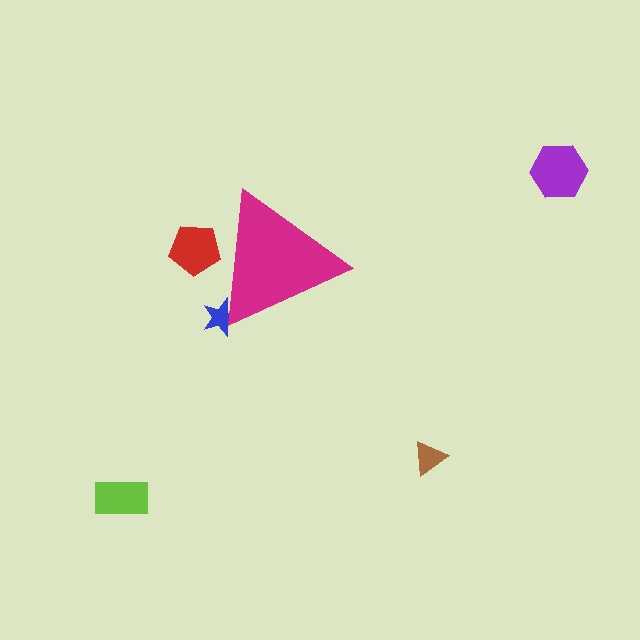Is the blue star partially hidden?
Yes, the blue star is partially hidden behind the magenta triangle.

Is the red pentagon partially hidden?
Yes, the red pentagon is partially hidden behind the magenta triangle.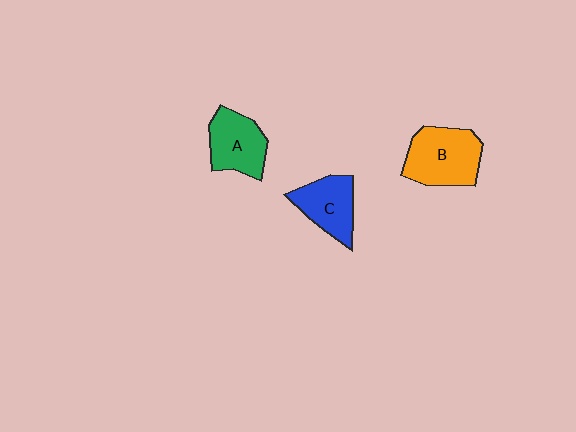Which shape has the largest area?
Shape B (orange).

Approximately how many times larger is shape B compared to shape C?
Approximately 1.3 times.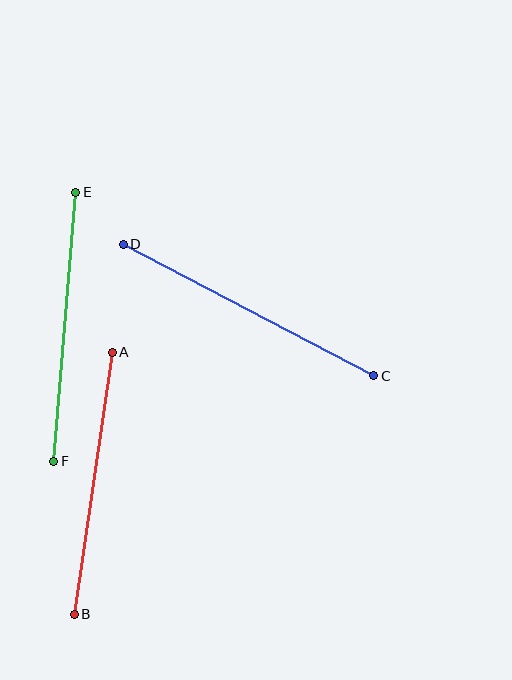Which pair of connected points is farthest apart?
Points C and D are farthest apart.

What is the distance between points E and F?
The distance is approximately 270 pixels.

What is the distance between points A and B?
The distance is approximately 265 pixels.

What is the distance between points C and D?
The distance is approximately 283 pixels.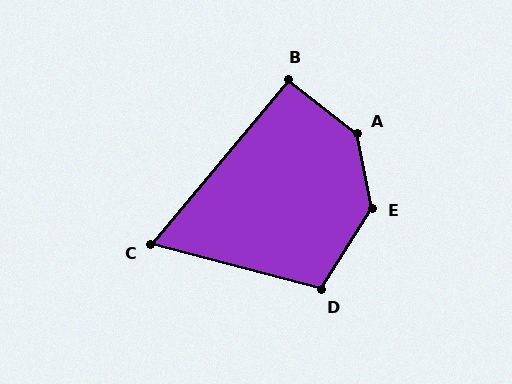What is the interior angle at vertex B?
Approximately 92 degrees (approximately right).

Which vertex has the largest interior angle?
A, at approximately 139 degrees.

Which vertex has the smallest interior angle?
C, at approximately 65 degrees.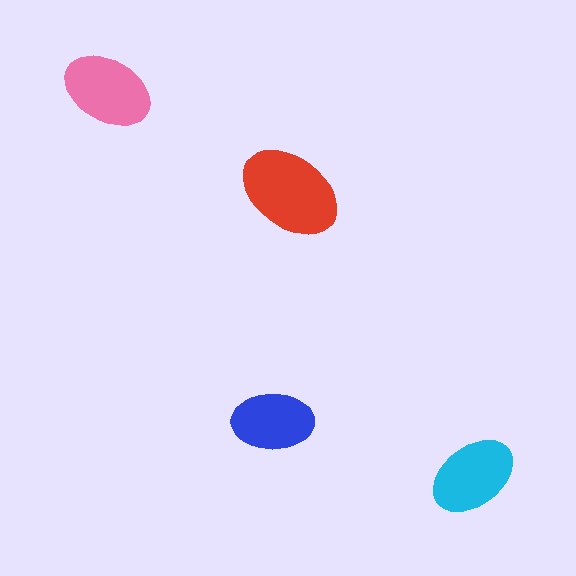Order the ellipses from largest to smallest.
the red one, the pink one, the cyan one, the blue one.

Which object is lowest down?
The cyan ellipse is bottommost.